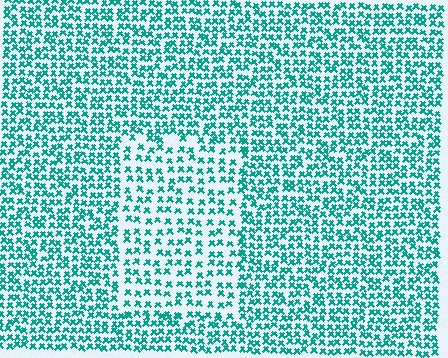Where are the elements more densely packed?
The elements are more densely packed outside the rectangle boundary.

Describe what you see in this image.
The image contains small teal elements arranged at two different densities. A rectangle-shaped region is visible where the elements are less densely packed than the surrounding area.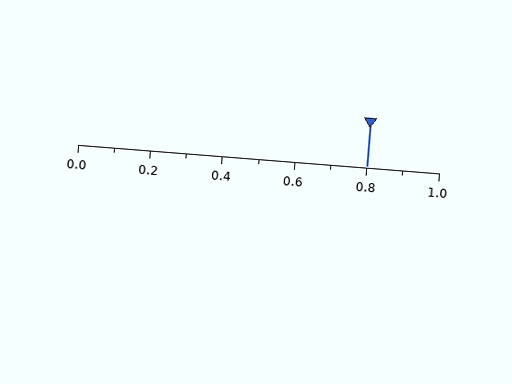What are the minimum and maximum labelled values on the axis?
The axis runs from 0.0 to 1.0.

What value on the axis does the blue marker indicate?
The marker indicates approximately 0.8.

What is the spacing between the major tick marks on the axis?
The major ticks are spaced 0.2 apart.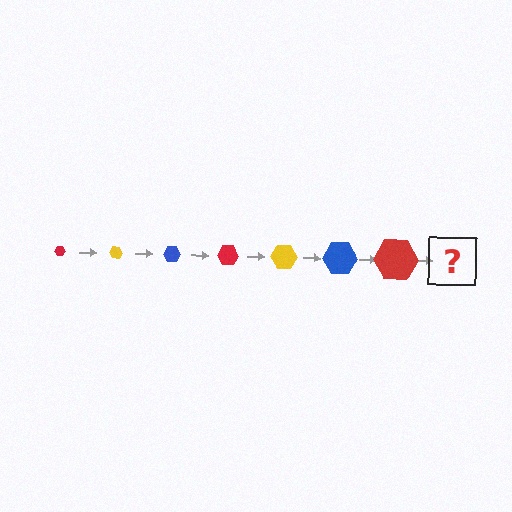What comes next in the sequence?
The next element should be a yellow hexagon, larger than the previous one.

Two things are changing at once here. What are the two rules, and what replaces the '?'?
The two rules are that the hexagon grows larger each step and the color cycles through red, yellow, and blue. The '?' should be a yellow hexagon, larger than the previous one.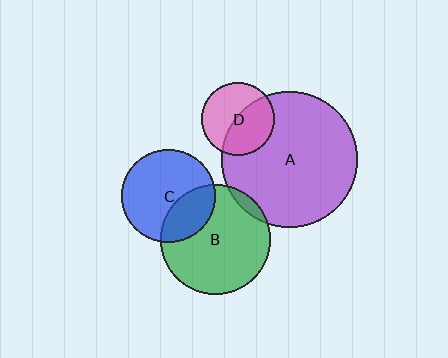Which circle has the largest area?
Circle A (purple).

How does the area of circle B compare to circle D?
Approximately 2.3 times.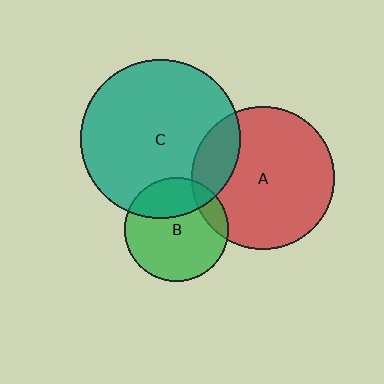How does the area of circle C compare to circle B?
Approximately 2.4 times.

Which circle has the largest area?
Circle C (teal).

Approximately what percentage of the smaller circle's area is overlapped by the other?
Approximately 15%.